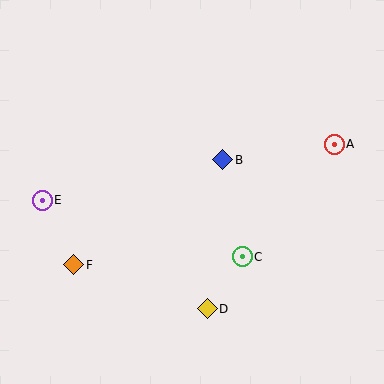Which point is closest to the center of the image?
Point B at (223, 160) is closest to the center.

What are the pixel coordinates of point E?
Point E is at (42, 200).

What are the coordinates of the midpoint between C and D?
The midpoint between C and D is at (225, 283).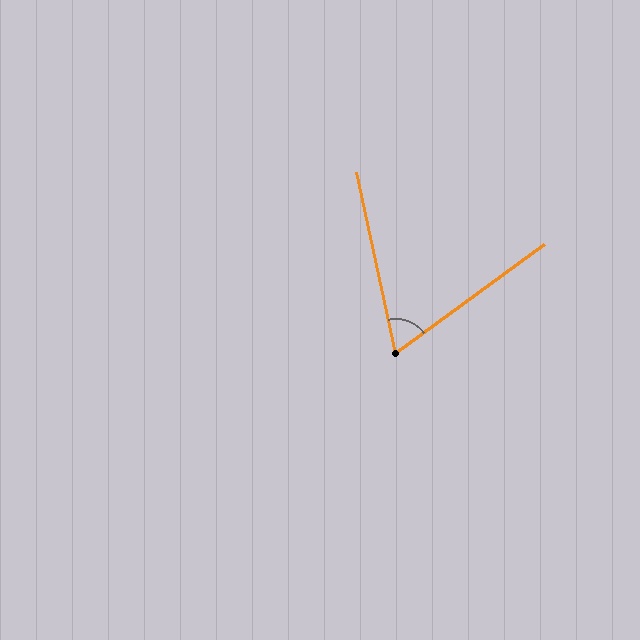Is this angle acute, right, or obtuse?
It is acute.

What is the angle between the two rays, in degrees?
Approximately 66 degrees.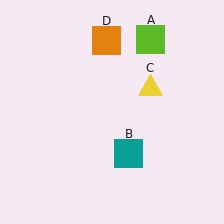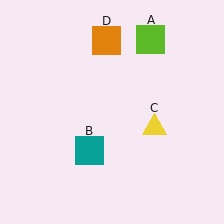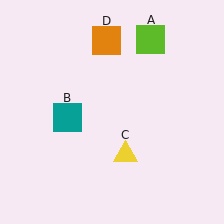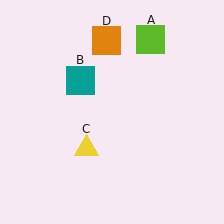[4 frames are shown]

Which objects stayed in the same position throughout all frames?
Lime square (object A) and orange square (object D) remained stationary.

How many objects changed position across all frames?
2 objects changed position: teal square (object B), yellow triangle (object C).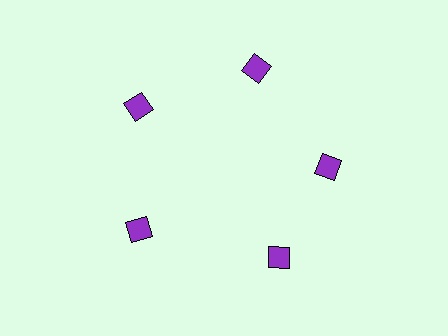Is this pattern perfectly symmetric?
No. The 5 purple squares are arranged in a ring, but one element near the 5 o'clock position is rotated out of alignment along the ring, breaking the 5-fold rotational symmetry.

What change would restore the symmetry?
The symmetry would be restored by rotating it back into even spacing with its neighbors so that all 5 squares sit at equal angles and equal distance from the center.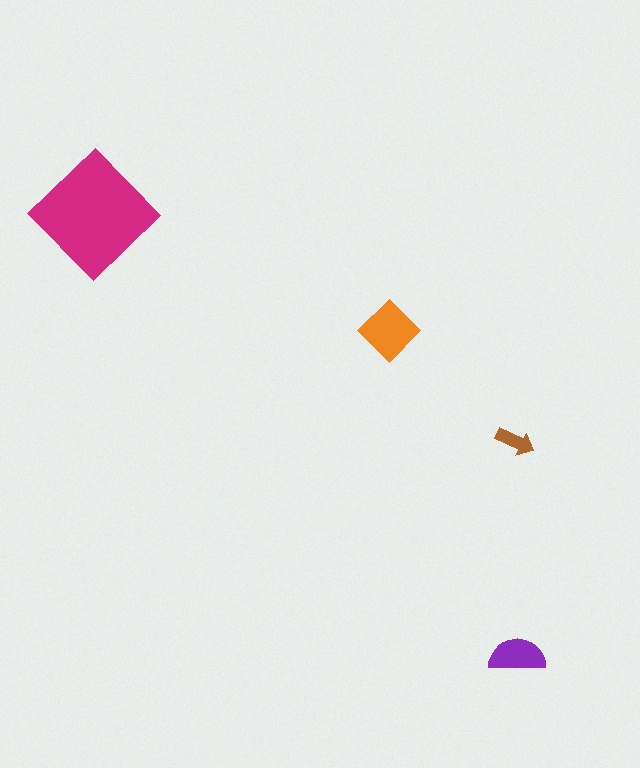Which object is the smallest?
The brown arrow.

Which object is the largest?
The magenta diamond.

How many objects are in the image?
There are 4 objects in the image.